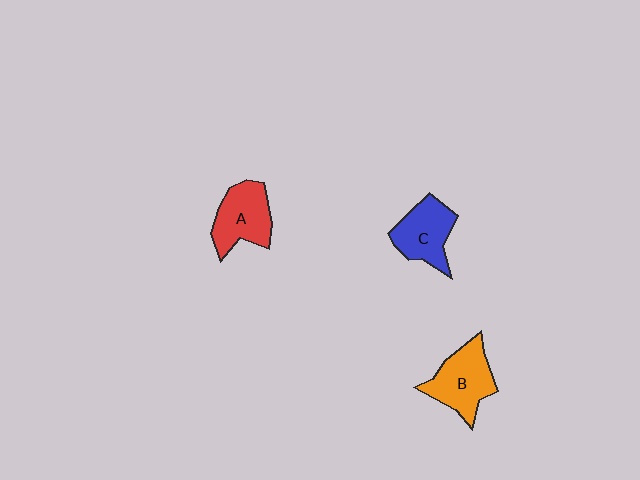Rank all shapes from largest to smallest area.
From largest to smallest: B (orange), A (red), C (blue).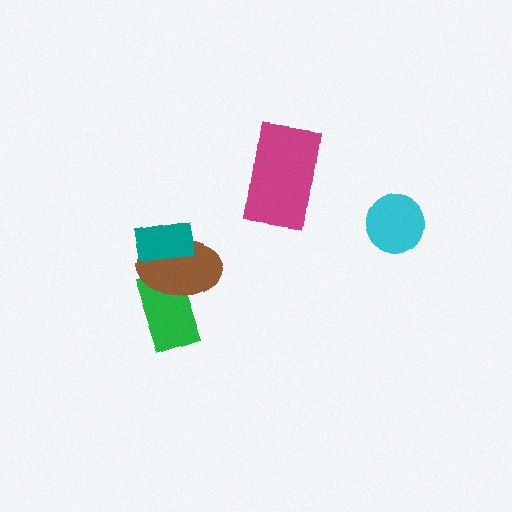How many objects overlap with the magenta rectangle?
0 objects overlap with the magenta rectangle.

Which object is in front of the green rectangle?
The brown ellipse is in front of the green rectangle.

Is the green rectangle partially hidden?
Yes, it is partially covered by another shape.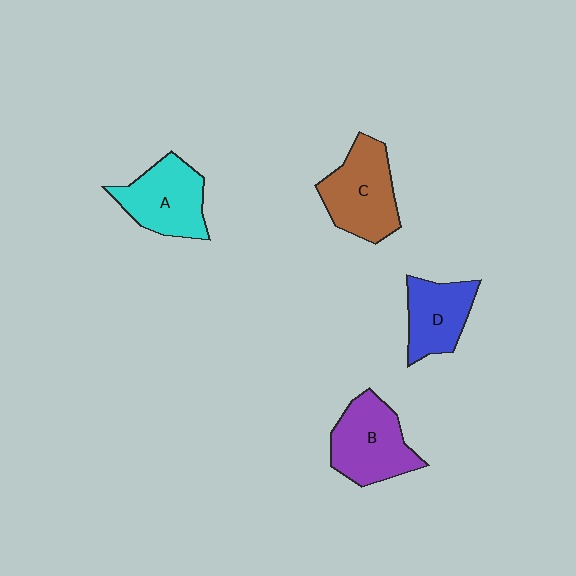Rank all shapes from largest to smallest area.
From largest to smallest: C (brown), B (purple), A (cyan), D (blue).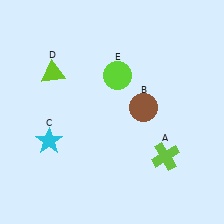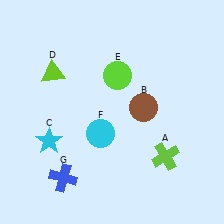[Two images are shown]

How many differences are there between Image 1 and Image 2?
There are 2 differences between the two images.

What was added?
A cyan circle (F), a blue cross (G) were added in Image 2.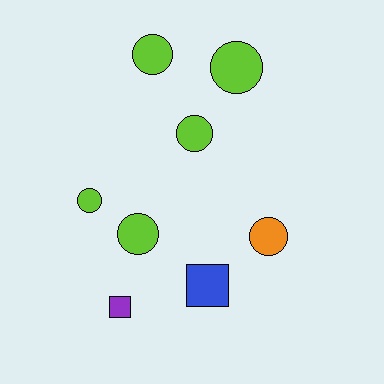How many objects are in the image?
There are 8 objects.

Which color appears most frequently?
Lime, with 5 objects.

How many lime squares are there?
There are no lime squares.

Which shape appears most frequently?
Circle, with 6 objects.